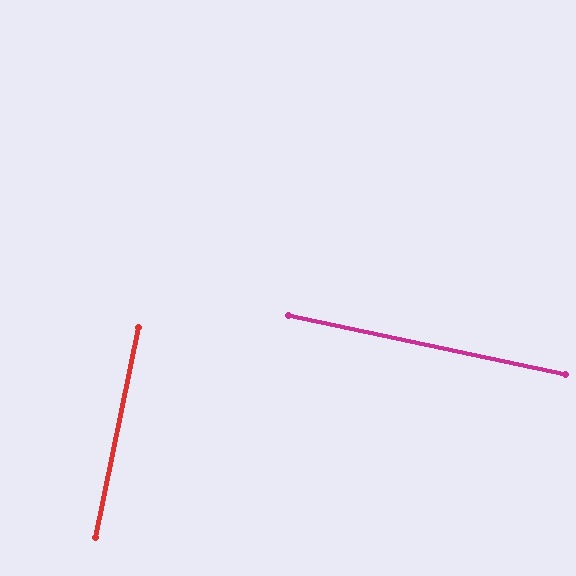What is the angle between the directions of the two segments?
Approximately 90 degrees.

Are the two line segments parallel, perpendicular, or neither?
Perpendicular — they meet at approximately 90°.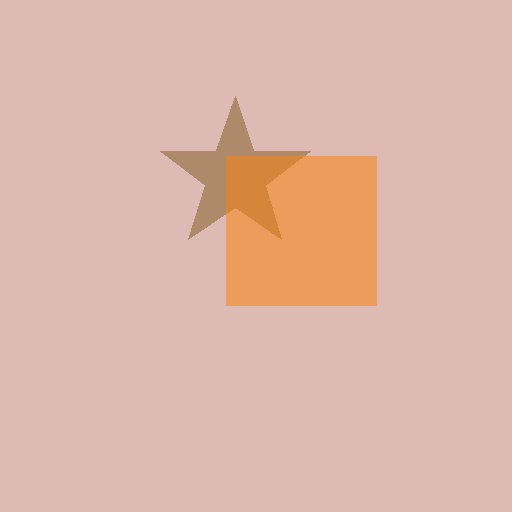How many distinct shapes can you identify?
There are 2 distinct shapes: a brown star, an orange square.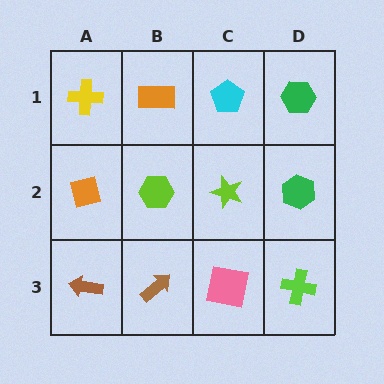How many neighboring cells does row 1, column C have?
3.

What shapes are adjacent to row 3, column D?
A green hexagon (row 2, column D), a pink square (row 3, column C).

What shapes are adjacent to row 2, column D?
A green hexagon (row 1, column D), a lime cross (row 3, column D), a lime star (row 2, column C).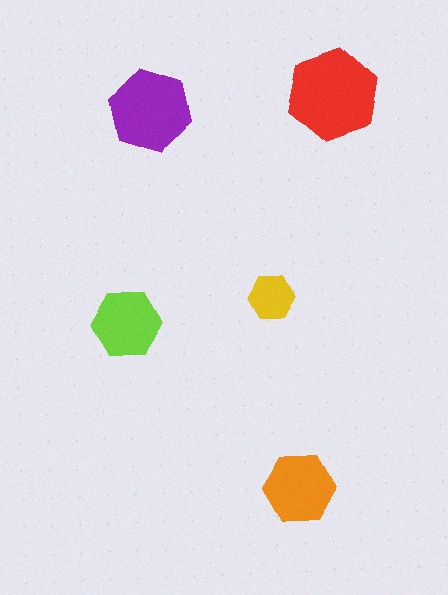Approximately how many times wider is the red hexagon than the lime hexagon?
About 1.5 times wider.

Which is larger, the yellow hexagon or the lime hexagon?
The lime one.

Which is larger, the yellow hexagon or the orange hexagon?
The orange one.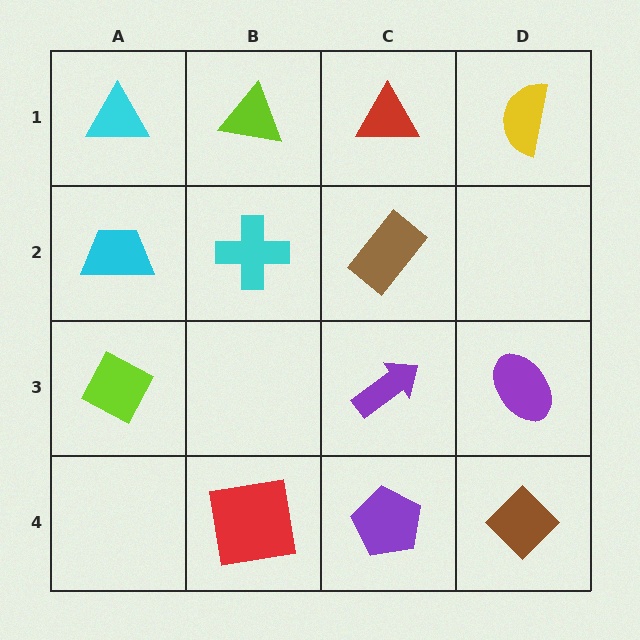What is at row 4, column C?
A purple pentagon.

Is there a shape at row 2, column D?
No, that cell is empty.